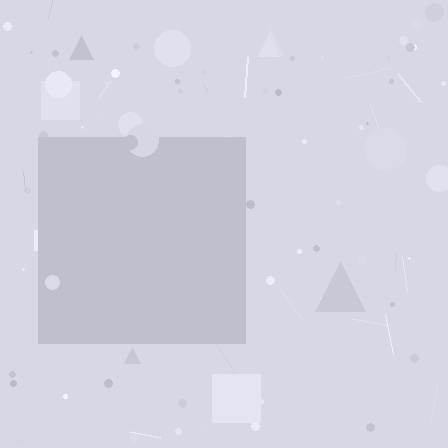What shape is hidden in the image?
A square is hidden in the image.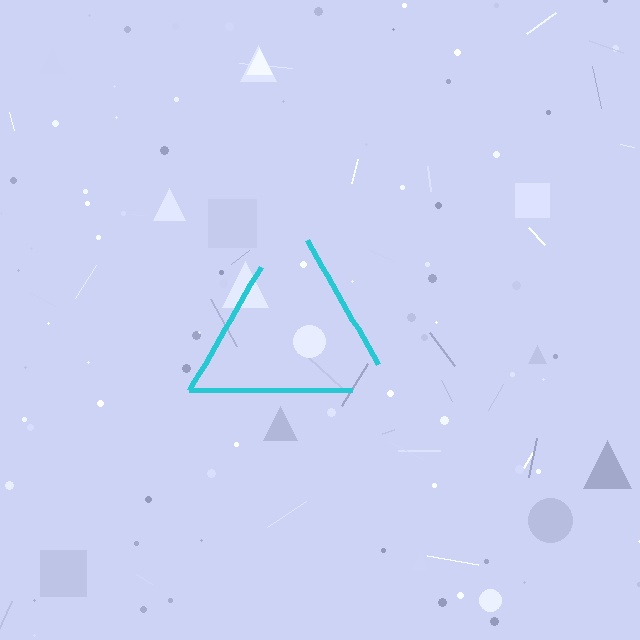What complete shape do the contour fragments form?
The contour fragments form a triangle.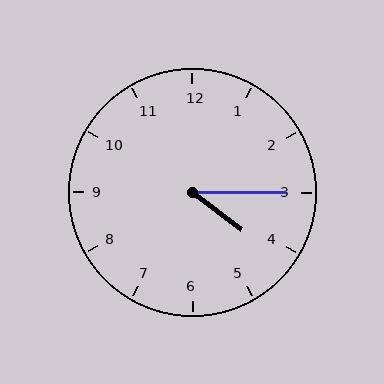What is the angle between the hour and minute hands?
Approximately 38 degrees.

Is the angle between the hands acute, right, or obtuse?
It is acute.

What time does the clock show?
4:15.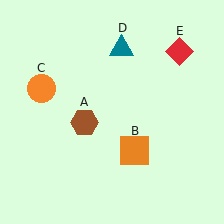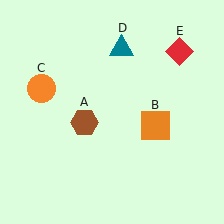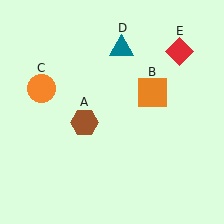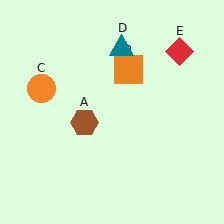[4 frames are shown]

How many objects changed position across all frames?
1 object changed position: orange square (object B).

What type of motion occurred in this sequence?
The orange square (object B) rotated counterclockwise around the center of the scene.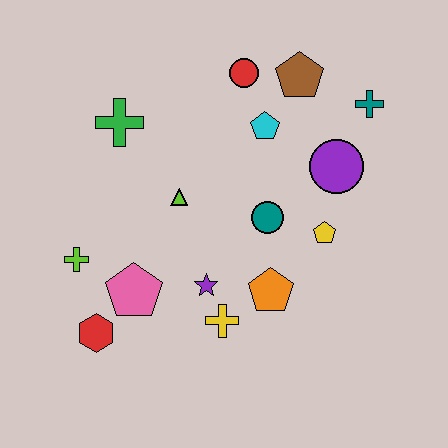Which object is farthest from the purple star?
The teal cross is farthest from the purple star.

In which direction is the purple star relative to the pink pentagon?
The purple star is to the right of the pink pentagon.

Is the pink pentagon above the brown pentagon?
No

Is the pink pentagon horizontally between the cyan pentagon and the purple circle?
No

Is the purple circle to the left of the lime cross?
No